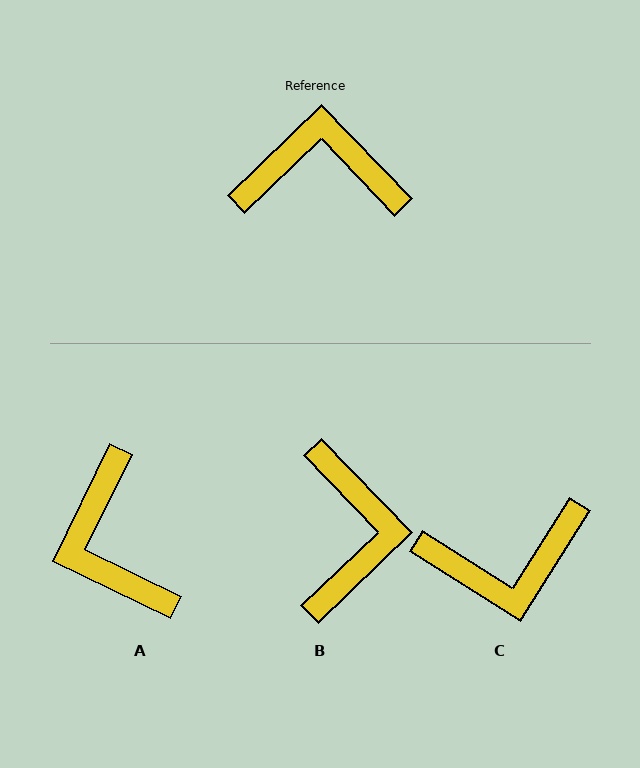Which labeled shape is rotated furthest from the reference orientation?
C, about 166 degrees away.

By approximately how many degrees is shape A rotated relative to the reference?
Approximately 110 degrees counter-clockwise.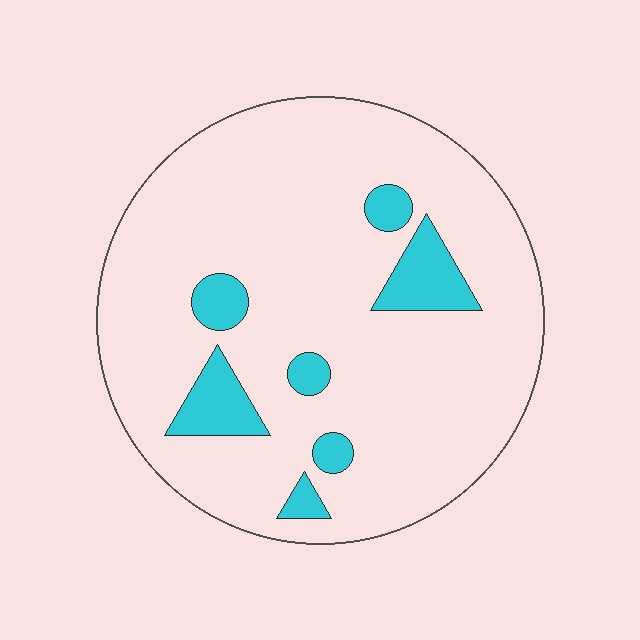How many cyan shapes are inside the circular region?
7.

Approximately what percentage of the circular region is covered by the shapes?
Approximately 10%.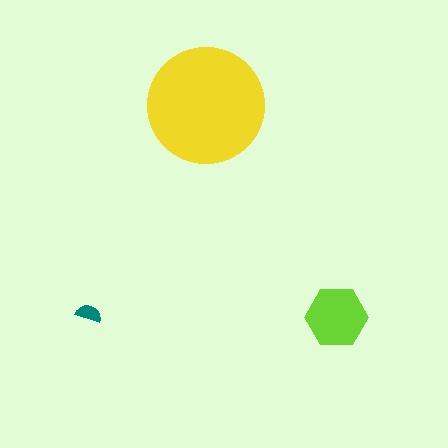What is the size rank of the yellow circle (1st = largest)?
1st.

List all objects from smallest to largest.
The teal semicircle, the lime hexagon, the yellow circle.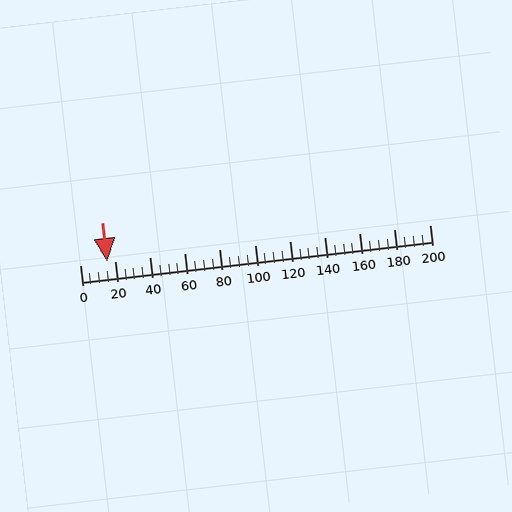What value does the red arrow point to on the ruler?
The red arrow points to approximately 16.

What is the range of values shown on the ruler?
The ruler shows values from 0 to 200.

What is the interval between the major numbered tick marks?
The major tick marks are spaced 20 units apart.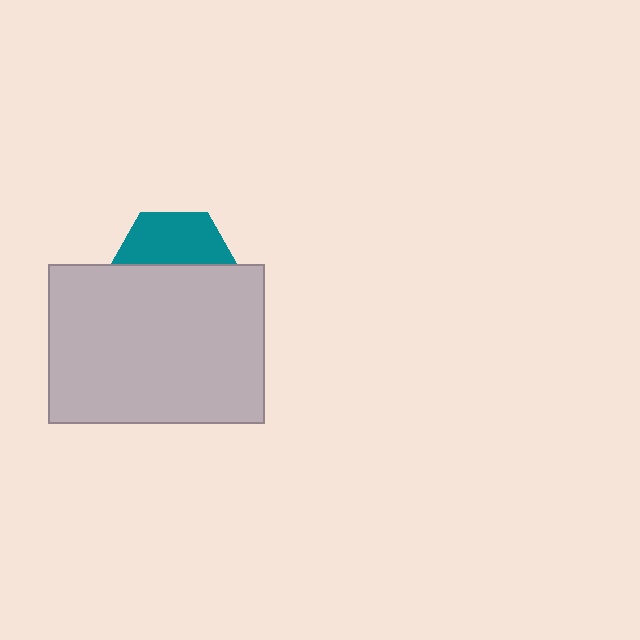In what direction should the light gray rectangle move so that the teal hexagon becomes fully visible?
The light gray rectangle should move down. That is the shortest direction to clear the overlap and leave the teal hexagon fully visible.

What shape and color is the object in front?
The object in front is a light gray rectangle.